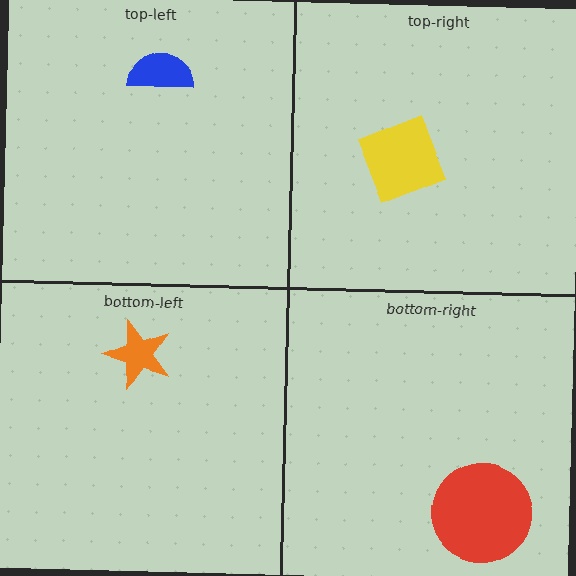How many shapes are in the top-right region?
1.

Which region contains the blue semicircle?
The top-left region.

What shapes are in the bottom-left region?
The orange star.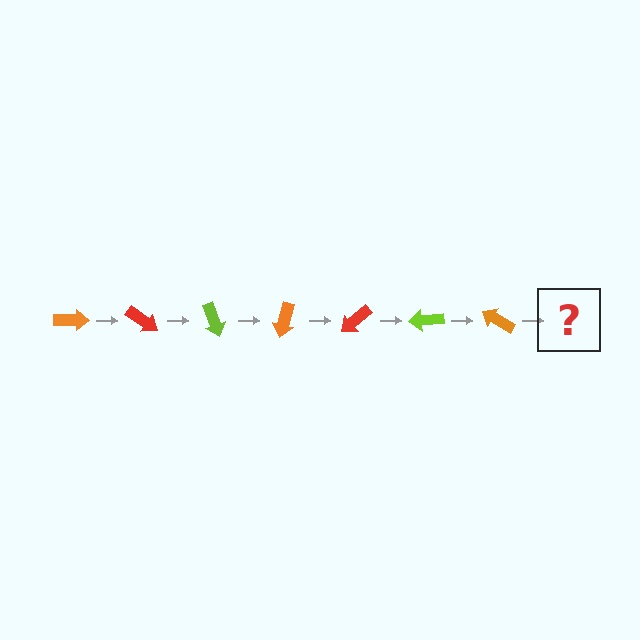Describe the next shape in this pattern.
It should be a red arrow, rotated 245 degrees from the start.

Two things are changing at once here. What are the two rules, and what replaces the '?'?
The two rules are that it rotates 35 degrees each step and the color cycles through orange, red, and lime. The '?' should be a red arrow, rotated 245 degrees from the start.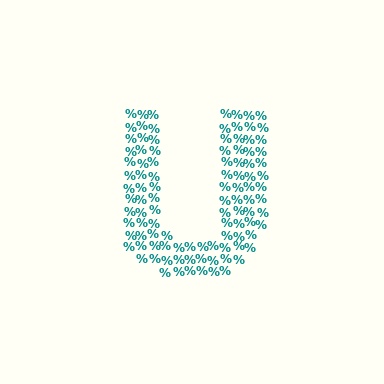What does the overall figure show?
The overall figure shows the letter U.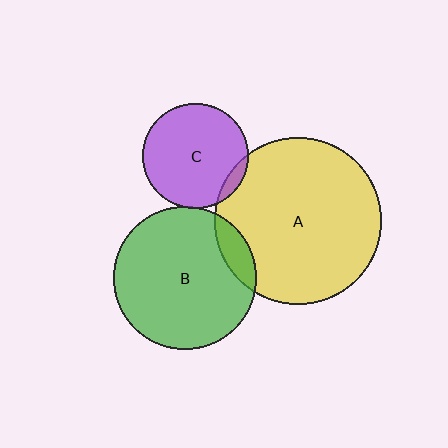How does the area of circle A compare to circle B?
Approximately 1.4 times.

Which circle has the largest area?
Circle A (yellow).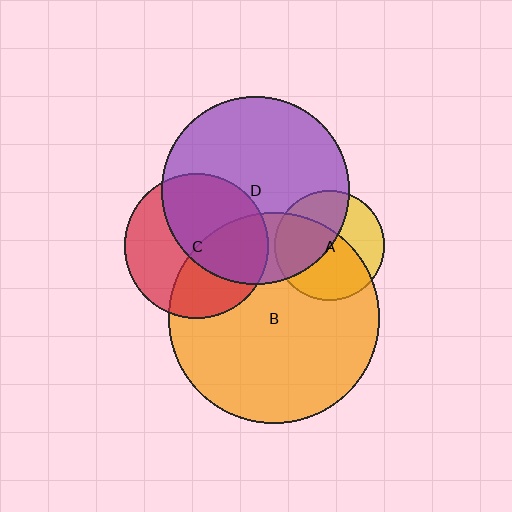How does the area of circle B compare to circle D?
Approximately 1.3 times.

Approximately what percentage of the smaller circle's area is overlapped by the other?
Approximately 45%.